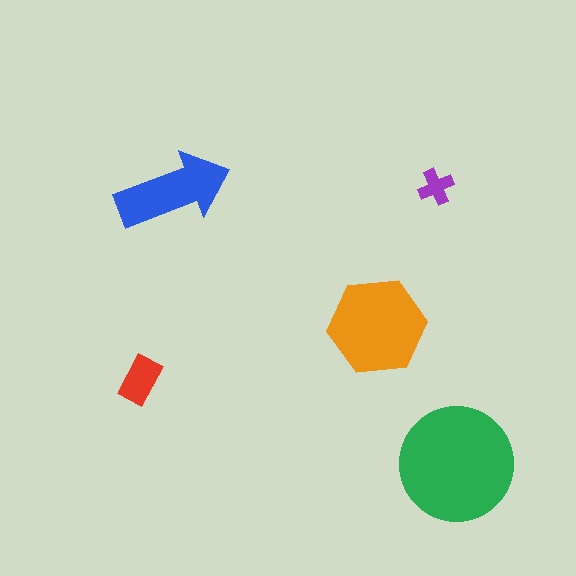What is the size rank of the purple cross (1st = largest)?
5th.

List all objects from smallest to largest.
The purple cross, the red rectangle, the blue arrow, the orange hexagon, the green circle.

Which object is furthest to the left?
The red rectangle is leftmost.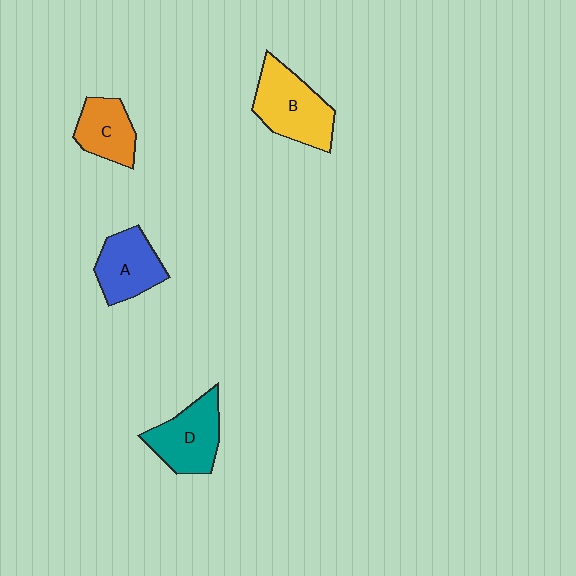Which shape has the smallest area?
Shape C (orange).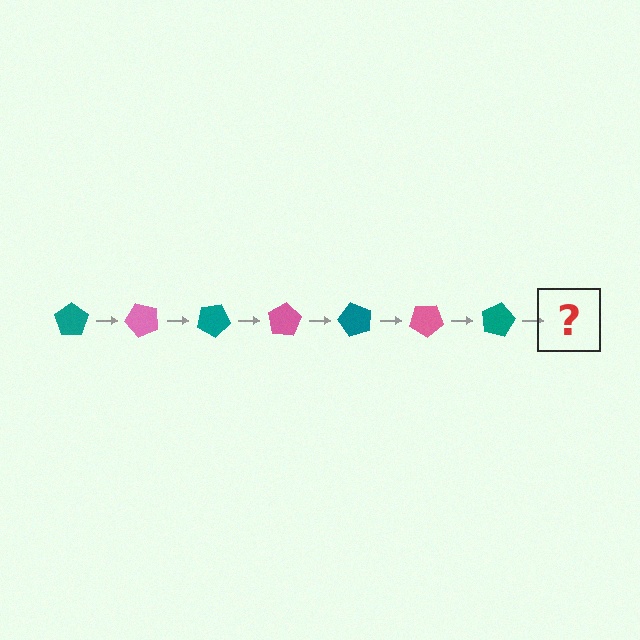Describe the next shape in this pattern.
It should be a pink pentagon, rotated 350 degrees from the start.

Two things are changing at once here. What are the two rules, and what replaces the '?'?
The two rules are that it rotates 50 degrees each step and the color cycles through teal and pink. The '?' should be a pink pentagon, rotated 350 degrees from the start.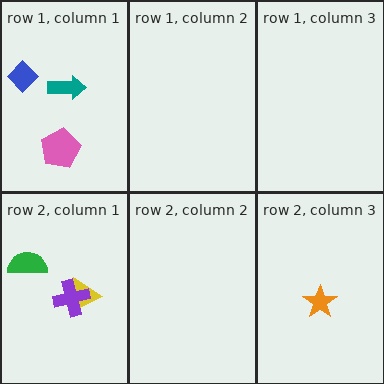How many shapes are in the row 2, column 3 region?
1.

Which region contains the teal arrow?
The row 1, column 1 region.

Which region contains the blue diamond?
The row 1, column 1 region.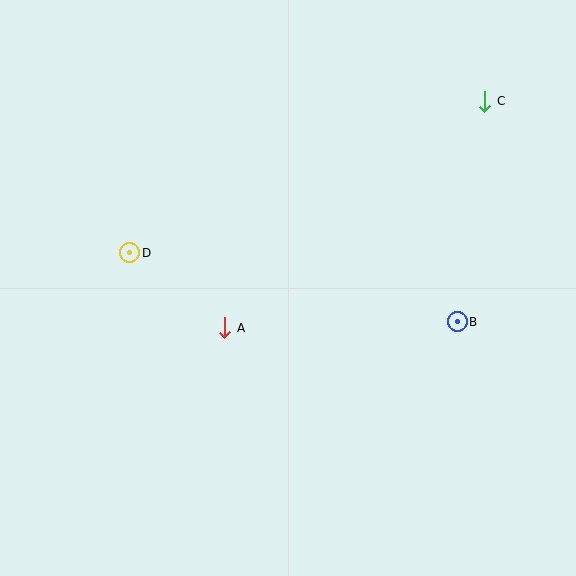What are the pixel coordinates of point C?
Point C is at (485, 101).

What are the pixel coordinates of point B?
Point B is at (457, 322).